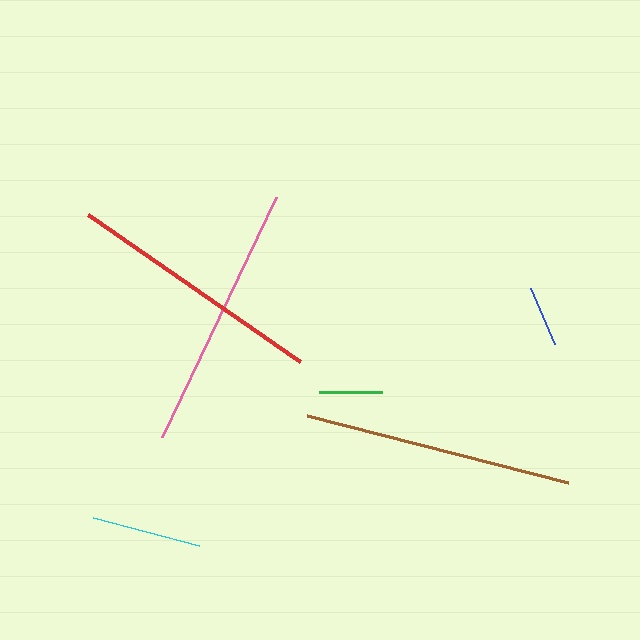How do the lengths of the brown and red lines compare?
The brown and red lines are approximately the same length.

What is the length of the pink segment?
The pink segment is approximately 266 pixels long.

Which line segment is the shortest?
The blue line is the shortest at approximately 61 pixels.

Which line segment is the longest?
The brown line is the longest at approximately 270 pixels.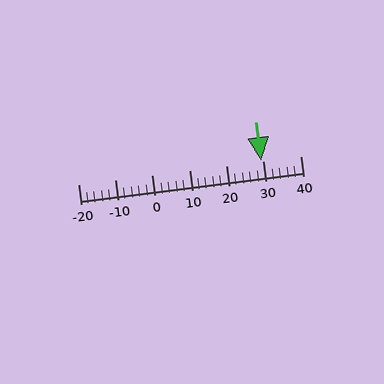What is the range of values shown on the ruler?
The ruler shows values from -20 to 40.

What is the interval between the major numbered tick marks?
The major tick marks are spaced 10 units apart.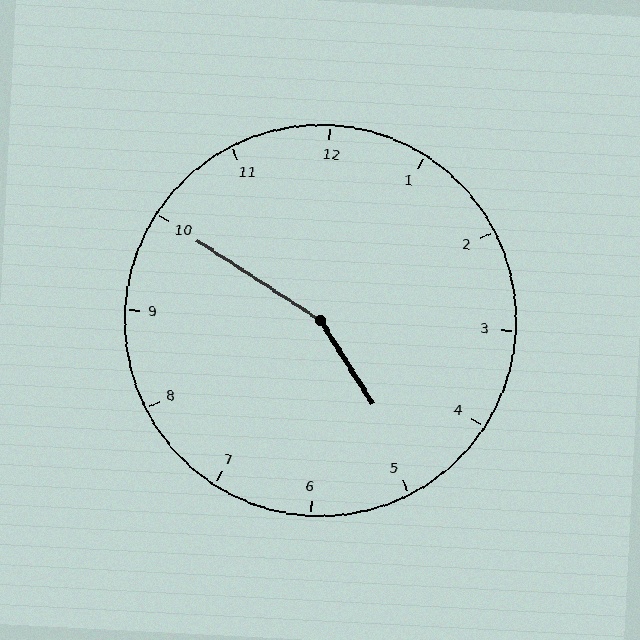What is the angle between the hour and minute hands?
Approximately 155 degrees.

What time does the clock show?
4:50.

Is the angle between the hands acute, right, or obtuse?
It is obtuse.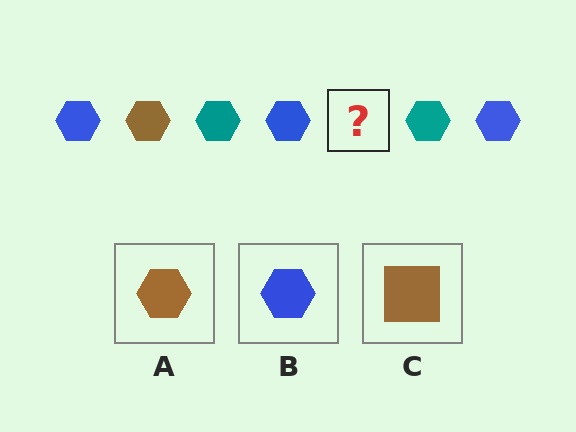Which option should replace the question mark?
Option A.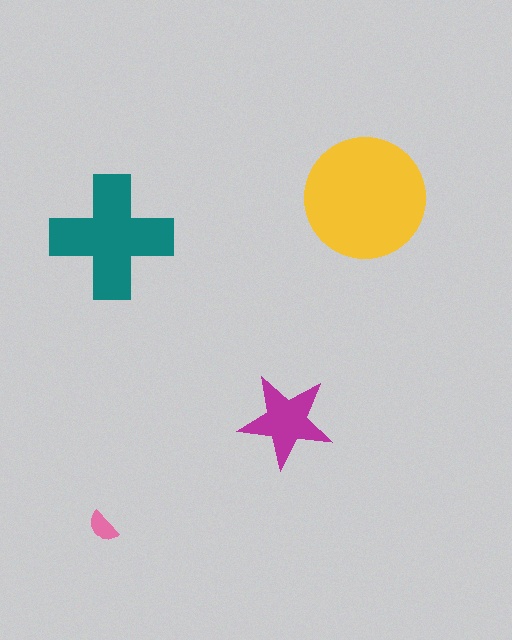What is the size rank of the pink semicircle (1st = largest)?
4th.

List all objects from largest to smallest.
The yellow circle, the teal cross, the magenta star, the pink semicircle.